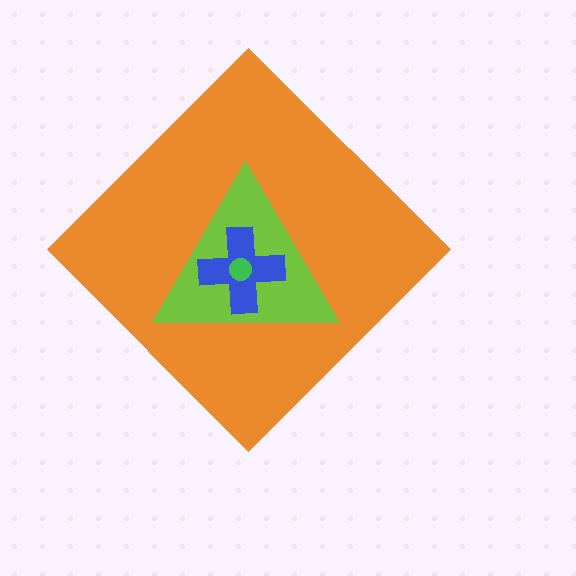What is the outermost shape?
The orange diamond.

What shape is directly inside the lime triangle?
The blue cross.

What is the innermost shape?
The green circle.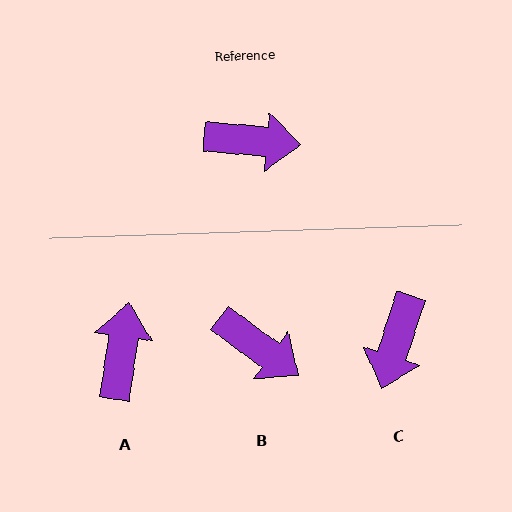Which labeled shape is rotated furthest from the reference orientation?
C, about 103 degrees away.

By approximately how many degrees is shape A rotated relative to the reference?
Approximately 86 degrees counter-clockwise.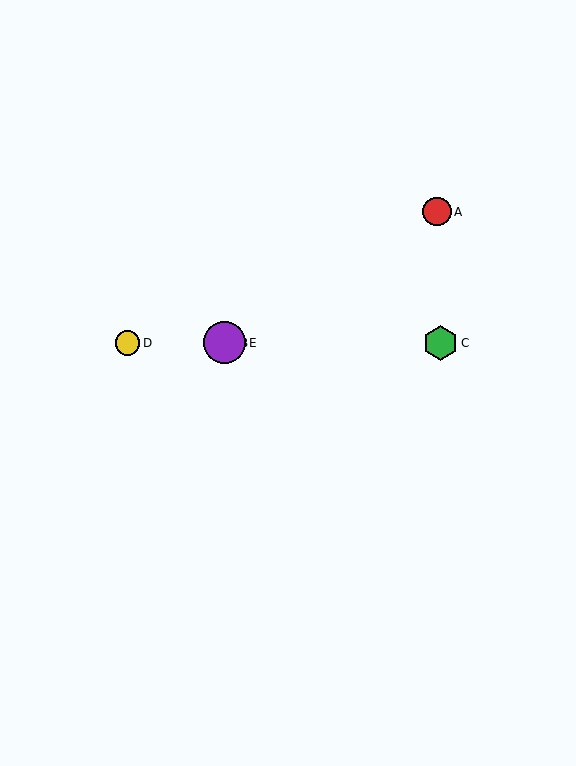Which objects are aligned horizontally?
Objects B, C, D, E are aligned horizontally.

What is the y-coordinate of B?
Object B is at y≈343.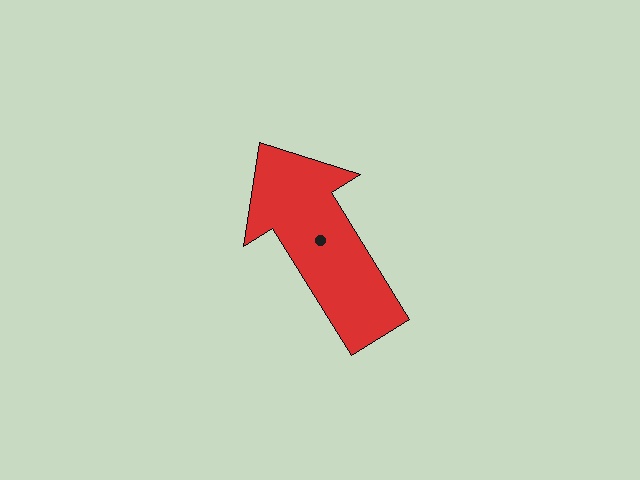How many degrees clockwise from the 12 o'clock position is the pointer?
Approximately 328 degrees.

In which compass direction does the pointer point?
Northwest.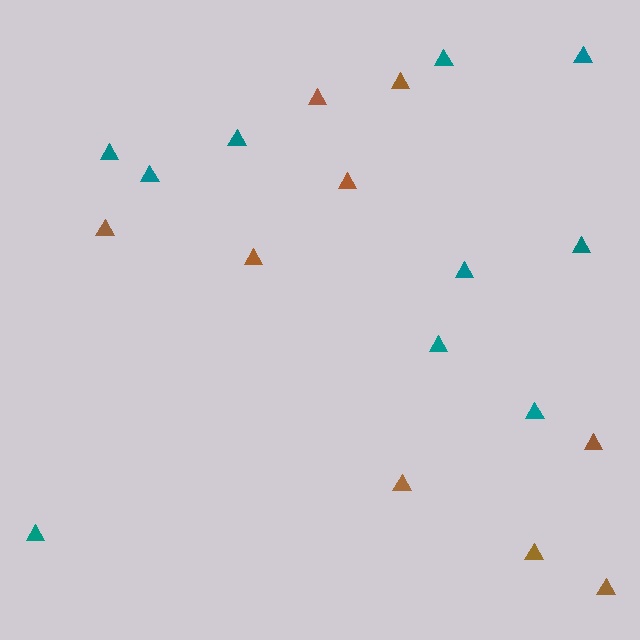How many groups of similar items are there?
There are 2 groups: one group of brown triangles (9) and one group of teal triangles (10).